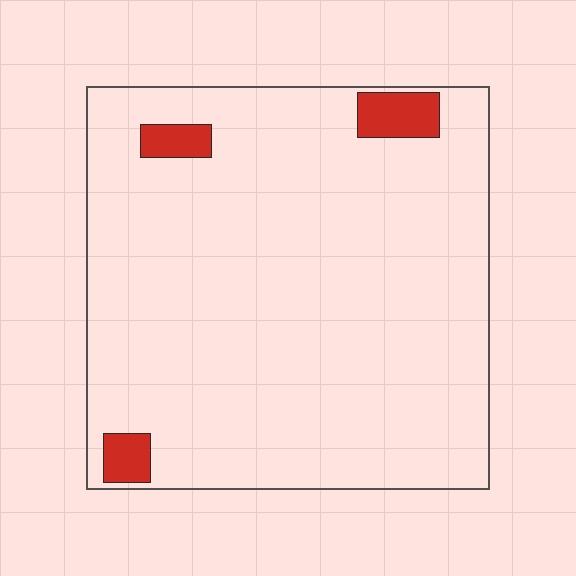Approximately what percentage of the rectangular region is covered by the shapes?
Approximately 5%.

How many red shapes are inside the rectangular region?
3.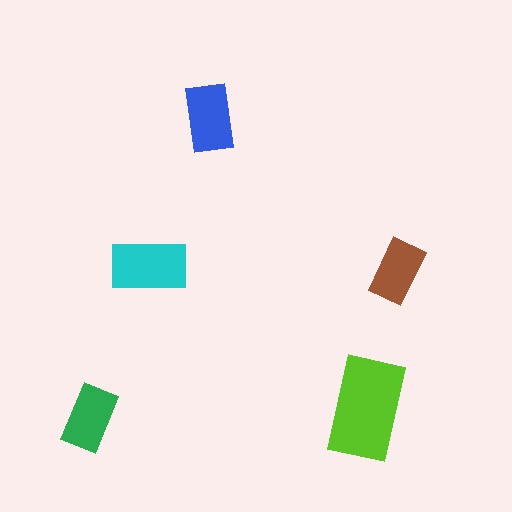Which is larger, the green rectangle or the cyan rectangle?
The cyan one.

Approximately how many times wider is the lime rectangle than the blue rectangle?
About 1.5 times wider.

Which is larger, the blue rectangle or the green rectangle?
The blue one.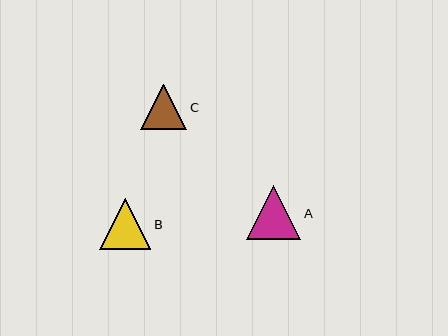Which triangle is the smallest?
Triangle C is the smallest with a size of approximately 46 pixels.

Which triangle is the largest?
Triangle A is the largest with a size of approximately 54 pixels.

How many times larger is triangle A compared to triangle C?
Triangle A is approximately 1.2 times the size of triangle C.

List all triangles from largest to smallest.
From largest to smallest: A, B, C.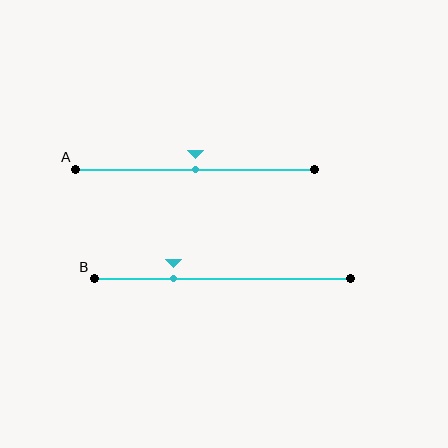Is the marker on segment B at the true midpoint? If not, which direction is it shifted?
No, the marker on segment B is shifted to the left by about 19% of the segment length.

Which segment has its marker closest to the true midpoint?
Segment A has its marker closest to the true midpoint.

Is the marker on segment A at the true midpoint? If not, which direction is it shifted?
Yes, the marker on segment A is at the true midpoint.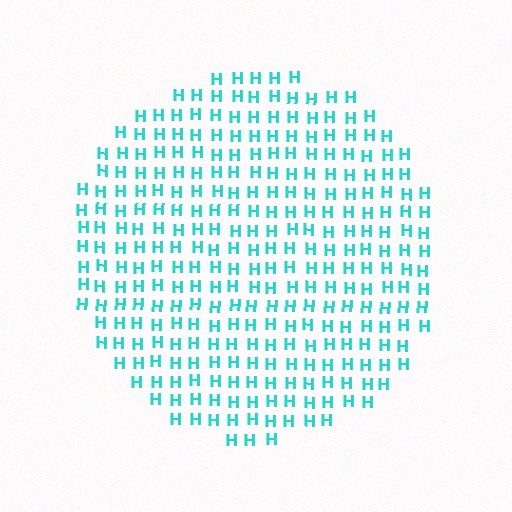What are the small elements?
The small elements are letter H's.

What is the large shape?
The large shape is a circle.